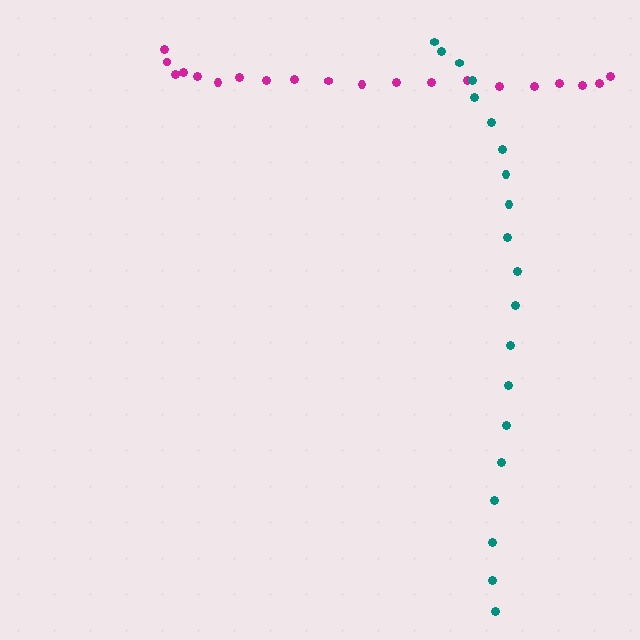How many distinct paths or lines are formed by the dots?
There are 2 distinct paths.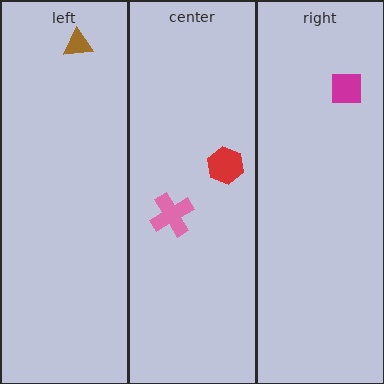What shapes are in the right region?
The magenta square.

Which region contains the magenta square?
The right region.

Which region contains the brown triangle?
The left region.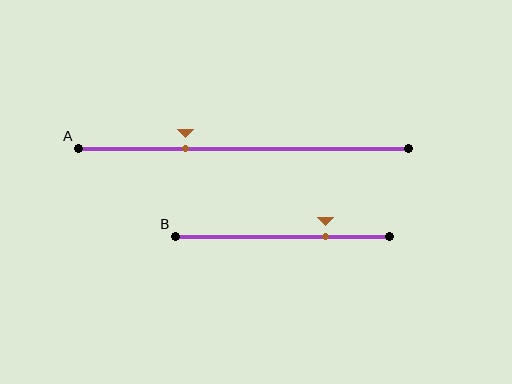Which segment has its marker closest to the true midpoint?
Segment A has its marker closest to the true midpoint.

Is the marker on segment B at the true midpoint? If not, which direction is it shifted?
No, the marker on segment B is shifted to the right by about 20% of the segment length.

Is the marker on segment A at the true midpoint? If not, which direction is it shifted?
No, the marker on segment A is shifted to the left by about 18% of the segment length.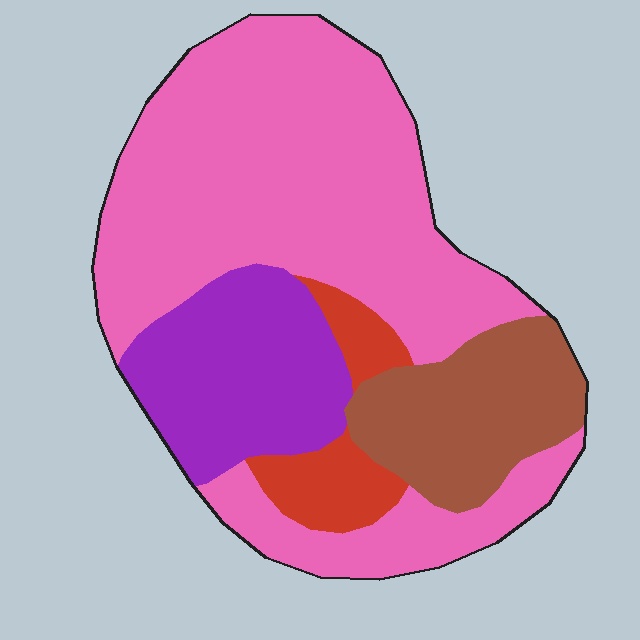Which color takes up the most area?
Pink, at roughly 60%.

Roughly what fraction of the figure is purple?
Purple covers roughly 20% of the figure.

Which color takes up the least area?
Red, at roughly 10%.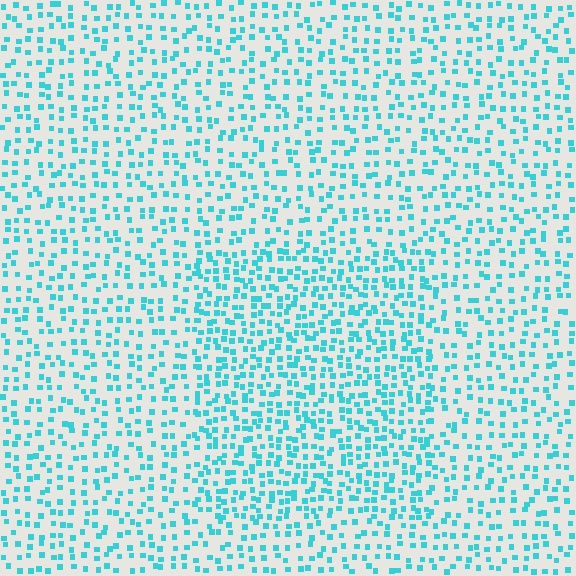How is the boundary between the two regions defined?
The boundary is defined by a change in element density (approximately 1.6x ratio). All elements are the same color, size, and shape.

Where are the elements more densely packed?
The elements are more densely packed inside the rectangle boundary.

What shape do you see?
I see a rectangle.